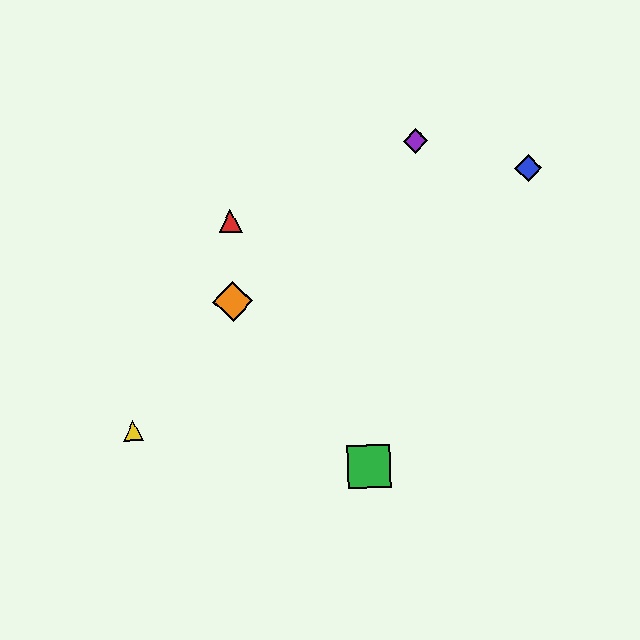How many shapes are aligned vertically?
2 shapes (the red triangle, the orange diamond) are aligned vertically.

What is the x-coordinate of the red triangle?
The red triangle is at x≈230.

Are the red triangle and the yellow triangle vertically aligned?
No, the red triangle is at x≈230 and the yellow triangle is at x≈133.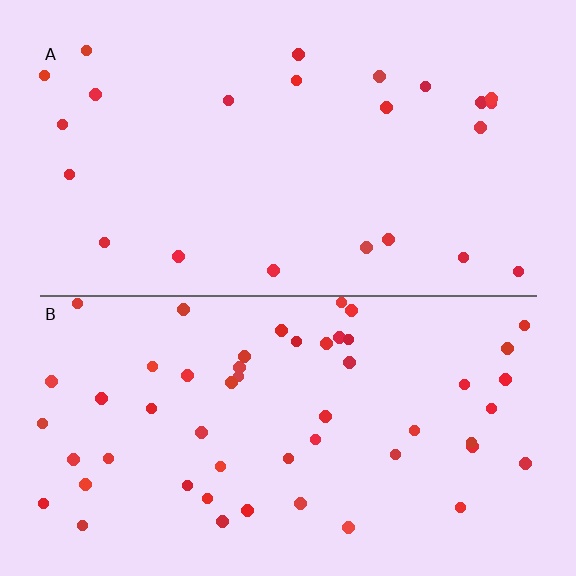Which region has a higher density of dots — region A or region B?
B (the bottom).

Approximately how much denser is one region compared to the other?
Approximately 2.3× — region B over region A.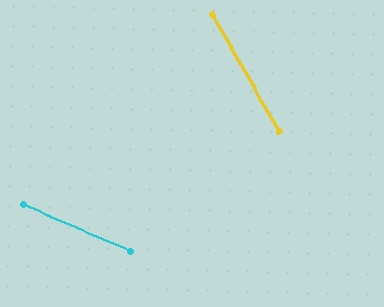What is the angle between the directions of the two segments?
Approximately 37 degrees.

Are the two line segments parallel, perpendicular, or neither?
Neither parallel nor perpendicular — they differ by about 37°.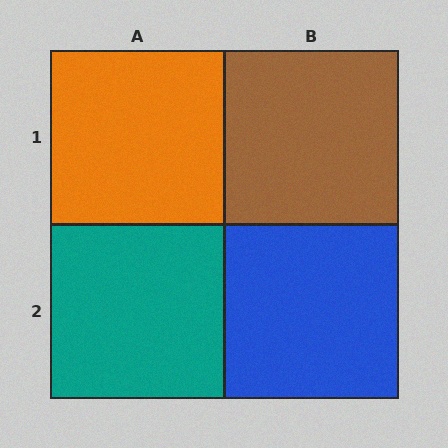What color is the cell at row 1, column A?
Orange.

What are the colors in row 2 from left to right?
Teal, blue.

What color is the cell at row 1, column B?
Brown.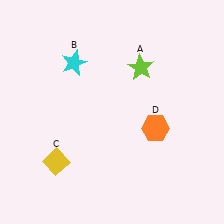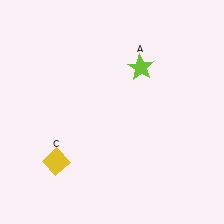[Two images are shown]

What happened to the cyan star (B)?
The cyan star (B) was removed in Image 2. It was in the top-left area of Image 1.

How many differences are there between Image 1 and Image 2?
There are 2 differences between the two images.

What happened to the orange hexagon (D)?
The orange hexagon (D) was removed in Image 2. It was in the bottom-right area of Image 1.